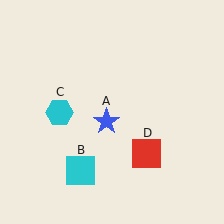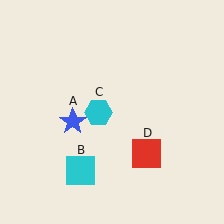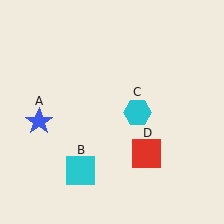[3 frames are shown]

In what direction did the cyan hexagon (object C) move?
The cyan hexagon (object C) moved right.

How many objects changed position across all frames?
2 objects changed position: blue star (object A), cyan hexagon (object C).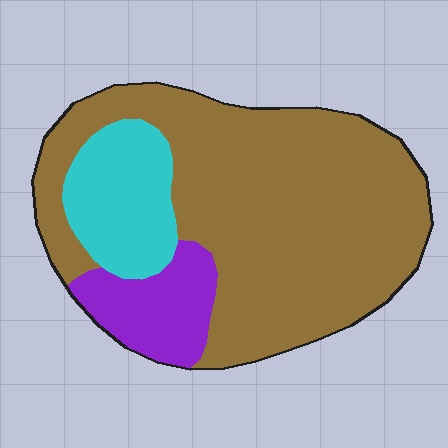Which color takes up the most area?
Brown, at roughly 70%.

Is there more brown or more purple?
Brown.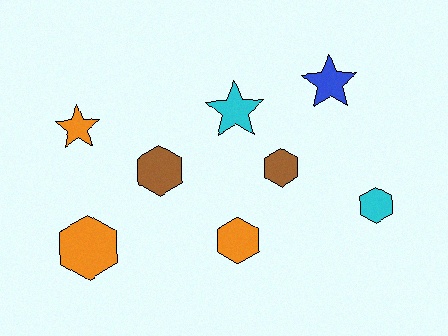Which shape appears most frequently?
Hexagon, with 5 objects.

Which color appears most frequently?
Orange, with 3 objects.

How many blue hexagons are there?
There are no blue hexagons.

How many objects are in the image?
There are 8 objects.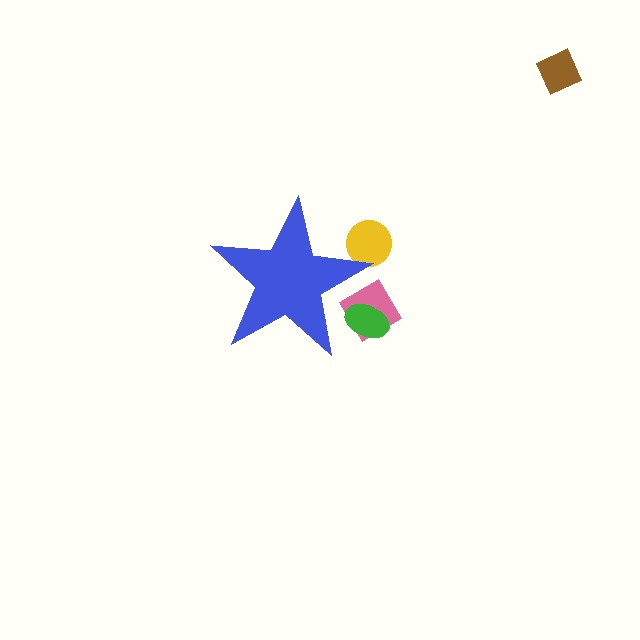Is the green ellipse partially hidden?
Yes, the green ellipse is partially hidden behind the blue star.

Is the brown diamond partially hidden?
No, the brown diamond is fully visible.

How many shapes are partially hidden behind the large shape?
3 shapes are partially hidden.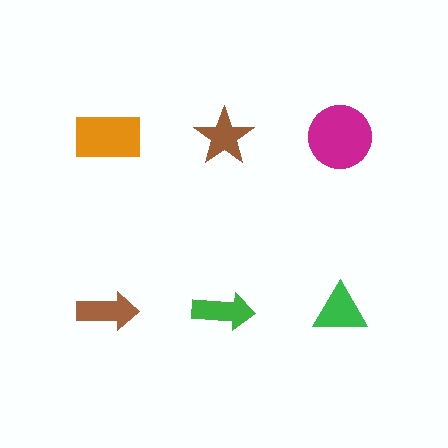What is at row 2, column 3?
A green triangle.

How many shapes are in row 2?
3 shapes.